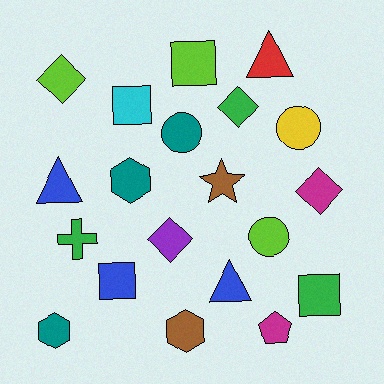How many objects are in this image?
There are 20 objects.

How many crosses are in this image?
There is 1 cross.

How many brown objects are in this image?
There are 2 brown objects.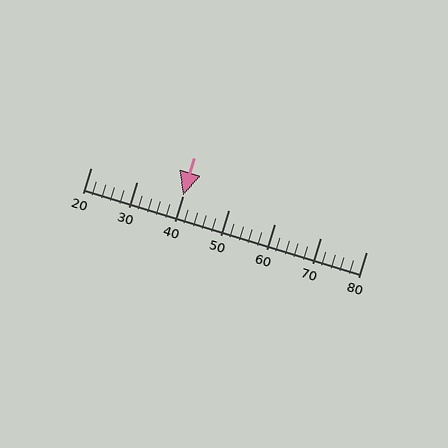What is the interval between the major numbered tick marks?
The major tick marks are spaced 10 units apart.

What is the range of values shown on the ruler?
The ruler shows values from 20 to 80.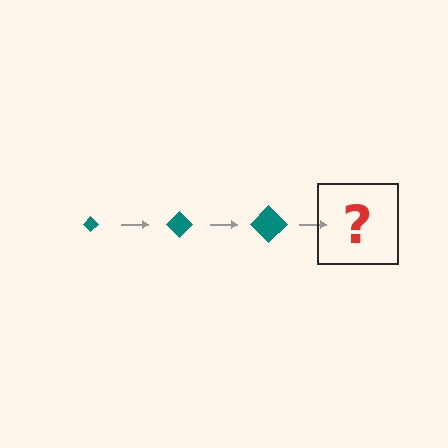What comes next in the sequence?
The next element should be a teal diamond, larger than the previous one.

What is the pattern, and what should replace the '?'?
The pattern is that the diamond gets progressively larger each step. The '?' should be a teal diamond, larger than the previous one.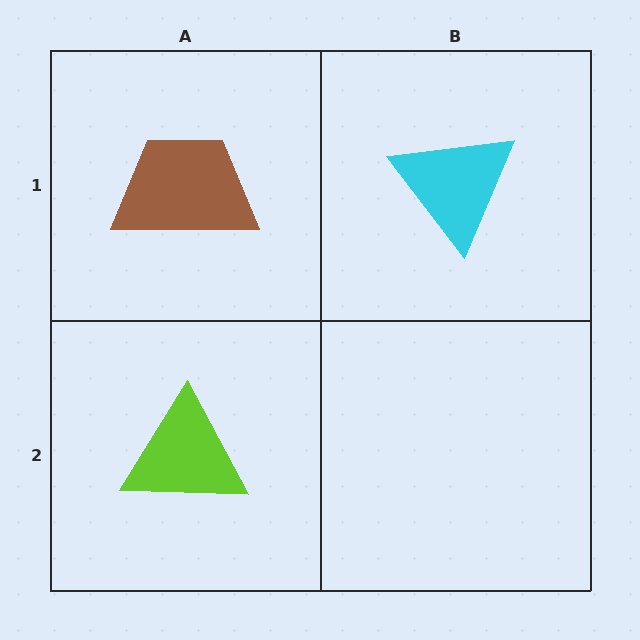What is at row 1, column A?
A brown trapezoid.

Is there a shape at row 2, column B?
No, that cell is empty.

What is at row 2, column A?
A lime triangle.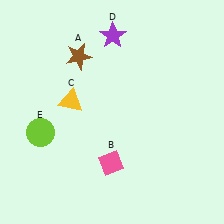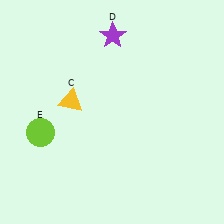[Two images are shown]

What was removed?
The brown star (A), the pink diamond (B) were removed in Image 2.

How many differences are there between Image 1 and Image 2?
There are 2 differences between the two images.